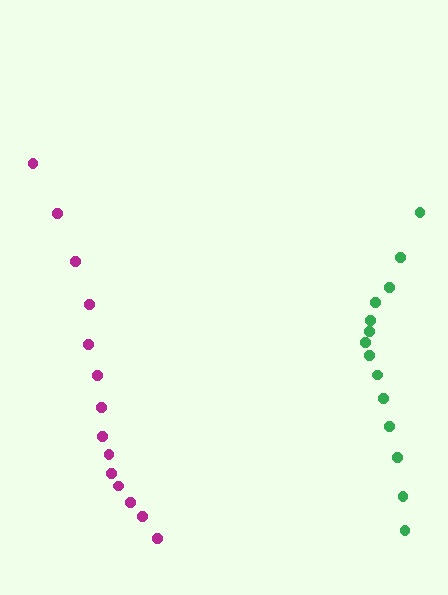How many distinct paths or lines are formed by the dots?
There are 2 distinct paths.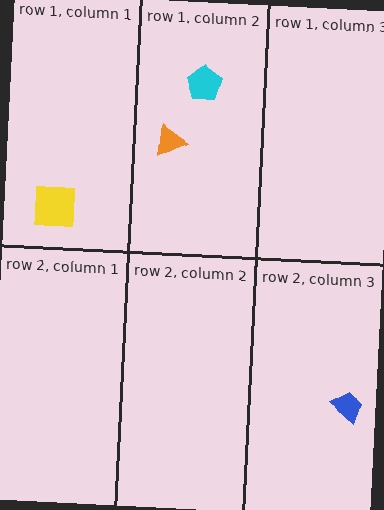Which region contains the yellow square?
The row 1, column 1 region.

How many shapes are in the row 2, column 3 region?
1.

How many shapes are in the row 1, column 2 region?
2.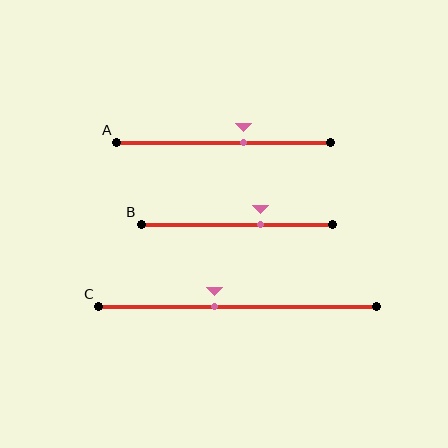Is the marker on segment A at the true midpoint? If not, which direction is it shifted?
No, the marker on segment A is shifted to the right by about 9% of the segment length.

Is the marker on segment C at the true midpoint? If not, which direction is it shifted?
No, the marker on segment C is shifted to the left by about 8% of the segment length.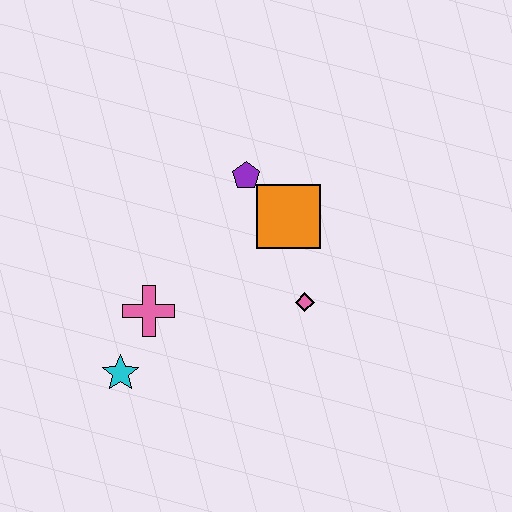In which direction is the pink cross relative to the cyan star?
The pink cross is above the cyan star.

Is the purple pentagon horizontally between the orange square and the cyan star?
Yes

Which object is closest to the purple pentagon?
The orange square is closest to the purple pentagon.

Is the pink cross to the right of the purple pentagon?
No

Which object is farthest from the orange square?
The cyan star is farthest from the orange square.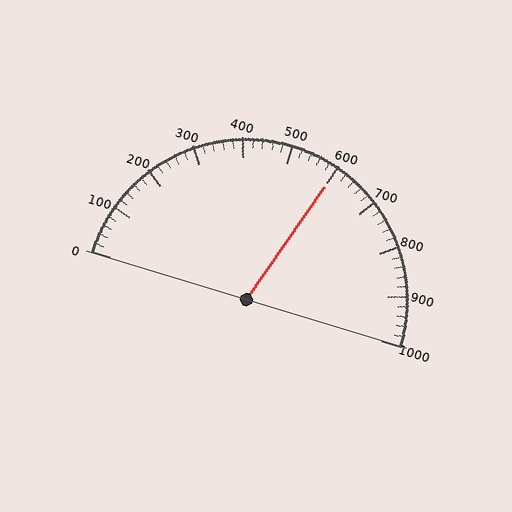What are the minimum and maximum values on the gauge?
The gauge ranges from 0 to 1000.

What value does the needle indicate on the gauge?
The needle indicates approximately 600.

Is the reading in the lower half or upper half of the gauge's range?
The reading is in the upper half of the range (0 to 1000).